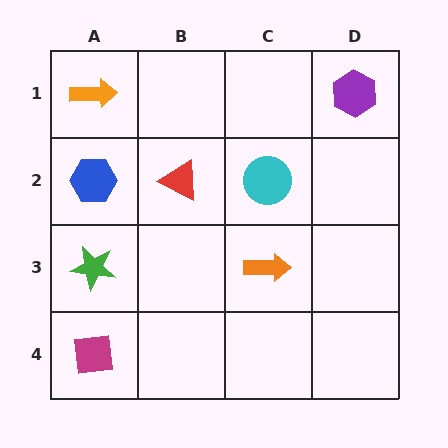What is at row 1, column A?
An orange arrow.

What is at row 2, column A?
A blue hexagon.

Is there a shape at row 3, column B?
No, that cell is empty.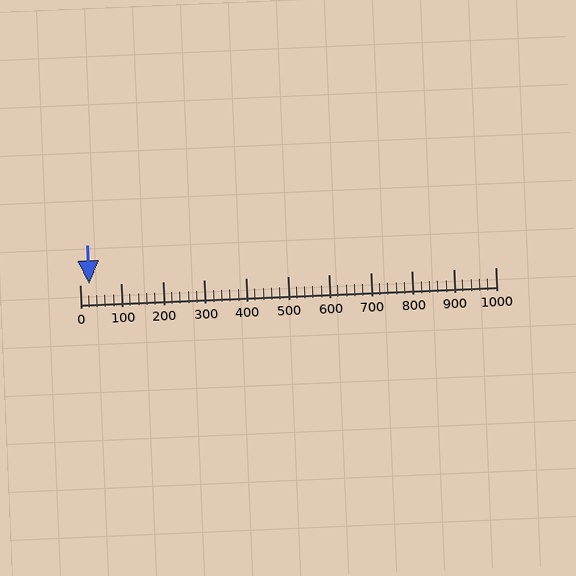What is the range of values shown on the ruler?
The ruler shows values from 0 to 1000.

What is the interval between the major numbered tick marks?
The major tick marks are spaced 100 units apart.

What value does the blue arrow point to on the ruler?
The blue arrow points to approximately 23.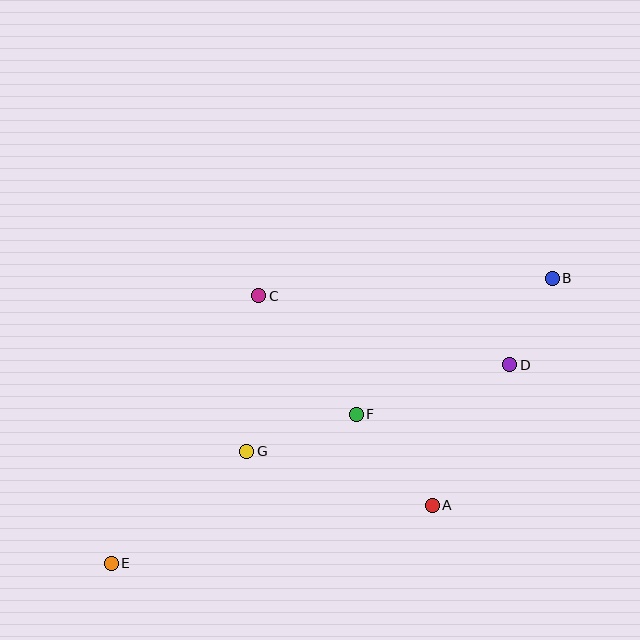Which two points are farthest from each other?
Points B and E are farthest from each other.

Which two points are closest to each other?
Points B and D are closest to each other.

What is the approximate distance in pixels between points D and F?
The distance between D and F is approximately 161 pixels.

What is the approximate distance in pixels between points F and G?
The distance between F and G is approximately 115 pixels.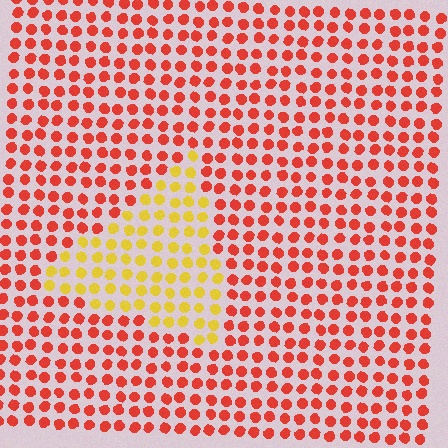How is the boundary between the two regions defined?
The boundary is defined purely by a slight shift in hue (about 49 degrees). Spacing, size, and orientation are identical on both sides.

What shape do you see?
I see a triangle.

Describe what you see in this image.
The image is filled with small red elements in a uniform arrangement. A triangle-shaped region is visible where the elements are tinted to a slightly different hue, forming a subtle color boundary.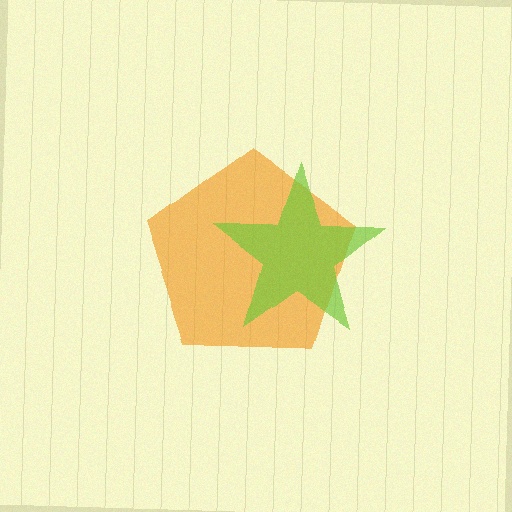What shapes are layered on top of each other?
The layered shapes are: an orange pentagon, a lime star.